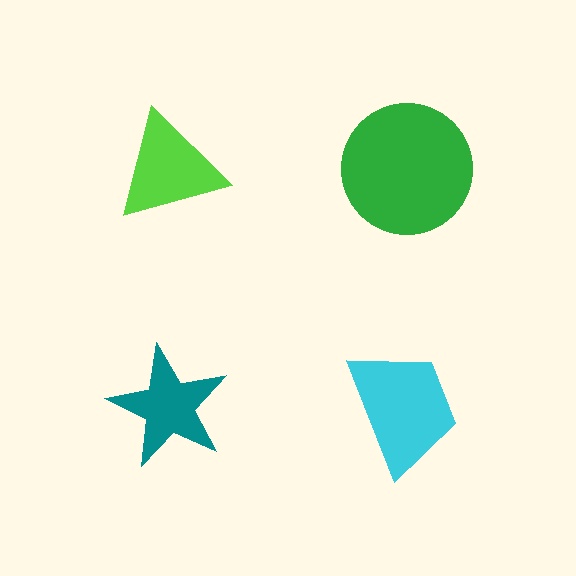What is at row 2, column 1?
A teal star.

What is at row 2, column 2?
A cyan trapezoid.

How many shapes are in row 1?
2 shapes.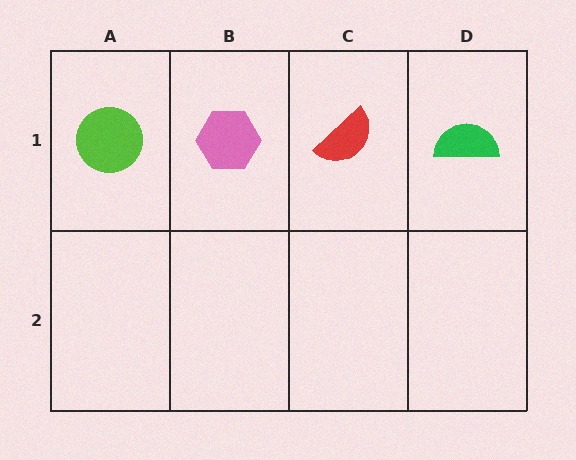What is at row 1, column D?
A green semicircle.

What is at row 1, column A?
A lime circle.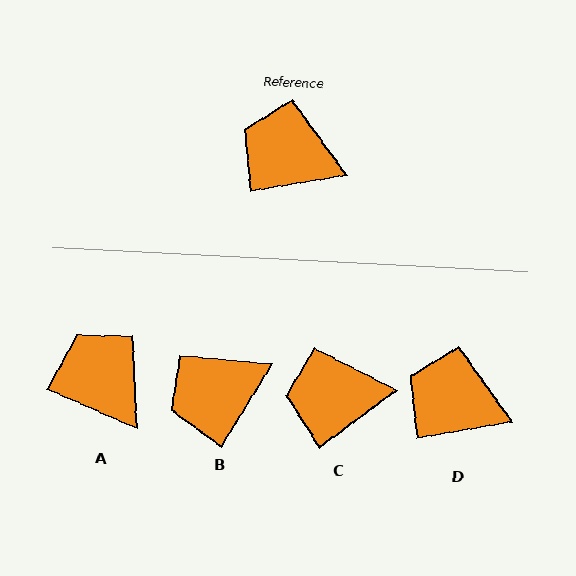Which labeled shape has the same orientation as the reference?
D.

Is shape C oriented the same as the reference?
No, it is off by about 27 degrees.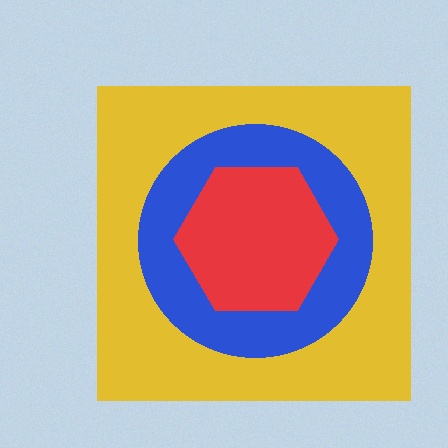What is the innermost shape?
The red hexagon.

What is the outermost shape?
The yellow square.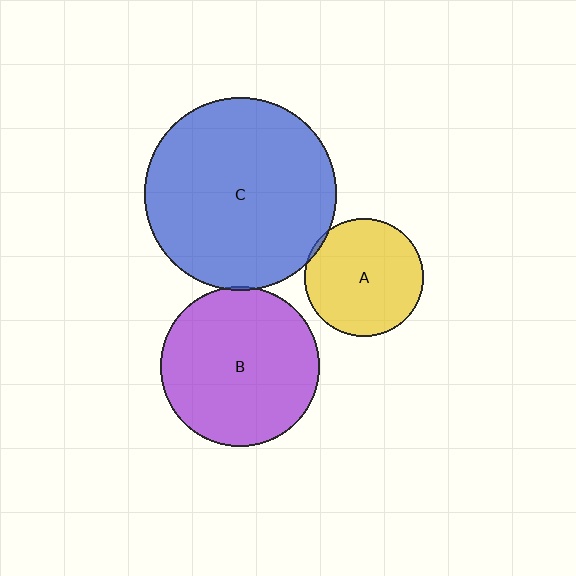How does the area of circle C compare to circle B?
Approximately 1.5 times.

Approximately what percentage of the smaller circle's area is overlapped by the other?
Approximately 5%.